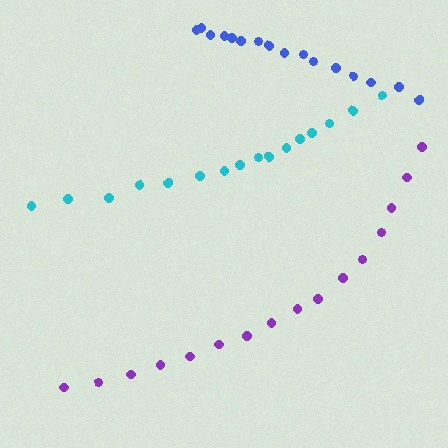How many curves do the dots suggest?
There are 3 distinct paths.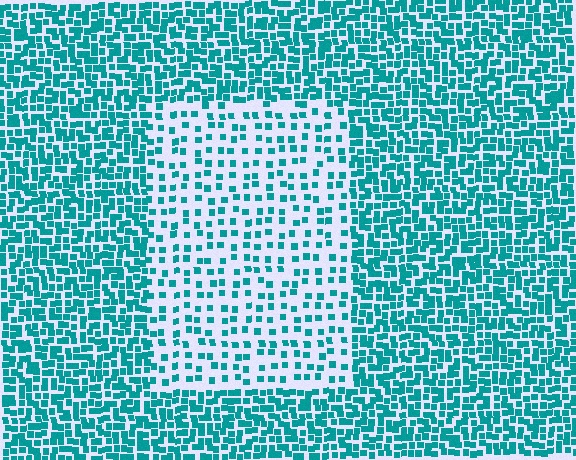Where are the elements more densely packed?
The elements are more densely packed outside the rectangle boundary.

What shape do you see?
I see a rectangle.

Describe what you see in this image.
The image contains small teal elements arranged at two different densities. A rectangle-shaped region is visible where the elements are less densely packed than the surrounding area.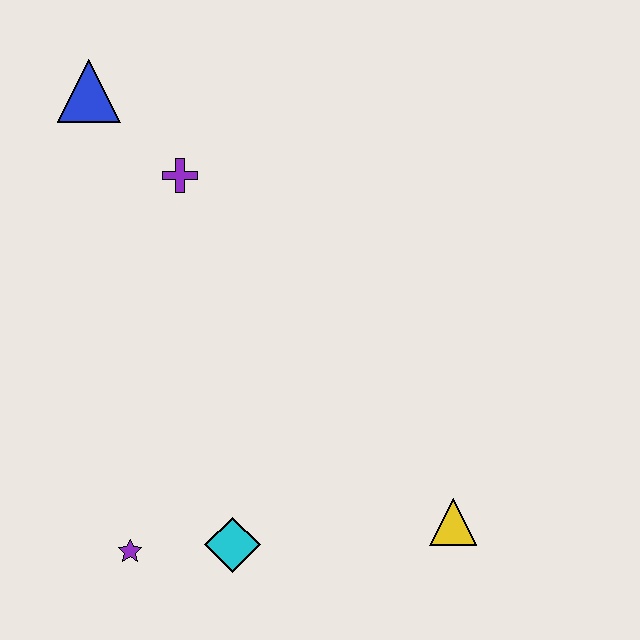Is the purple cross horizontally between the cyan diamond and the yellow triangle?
No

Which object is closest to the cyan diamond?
The purple star is closest to the cyan diamond.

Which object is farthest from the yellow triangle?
The blue triangle is farthest from the yellow triangle.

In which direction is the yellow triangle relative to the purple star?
The yellow triangle is to the right of the purple star.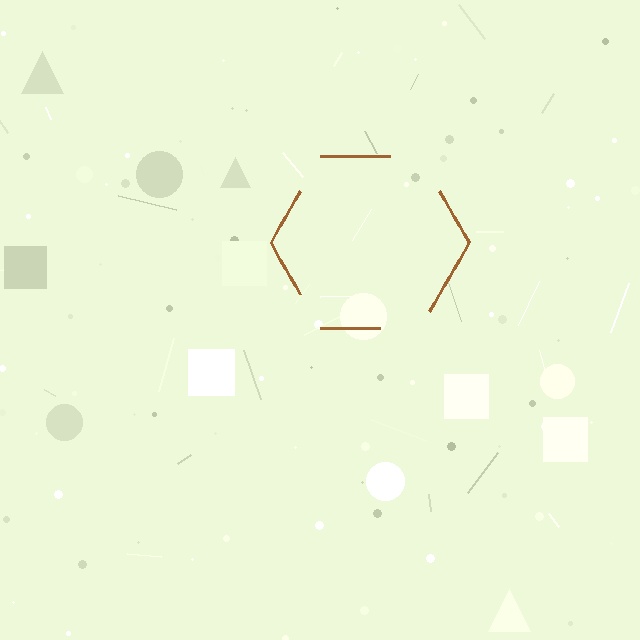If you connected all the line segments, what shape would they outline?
They would outline a hexagon.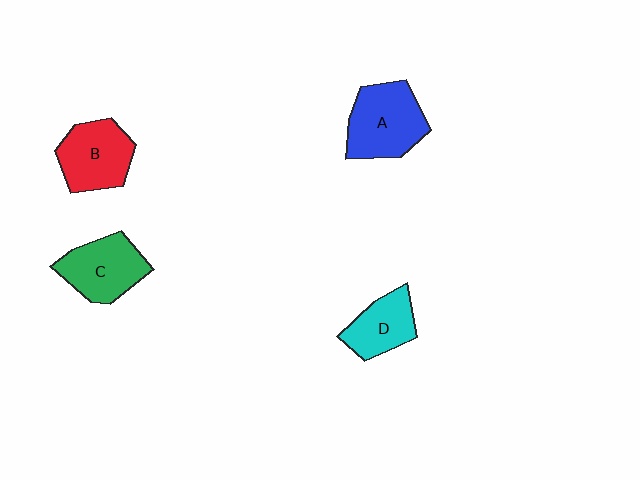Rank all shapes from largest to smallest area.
From largest to smallest: A (blue), B (red), C (green), D (cyan).